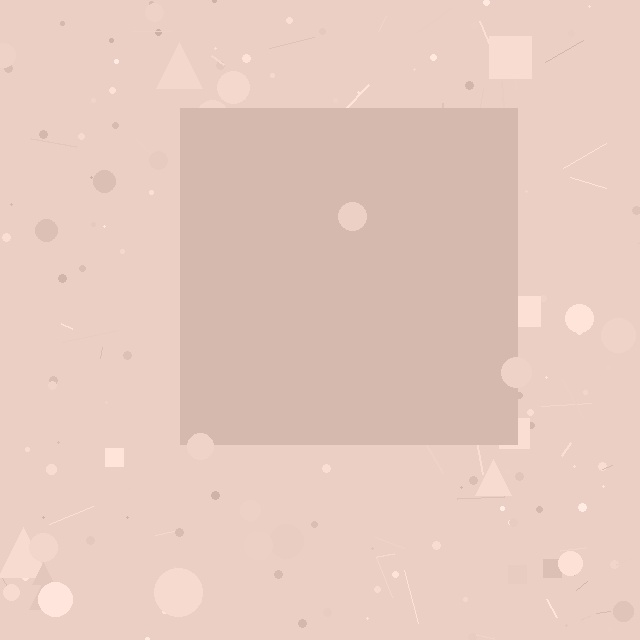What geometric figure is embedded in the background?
A square is embedded in the background.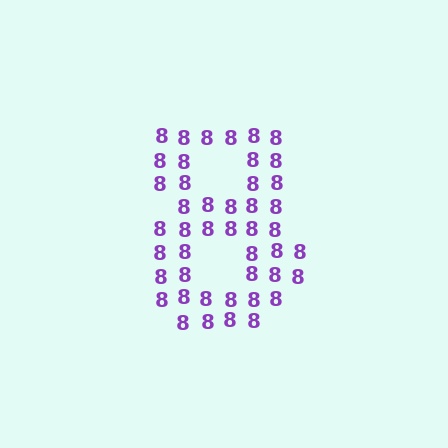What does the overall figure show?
The overall figure shows the digit 8.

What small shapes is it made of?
It is made of small digit 8's.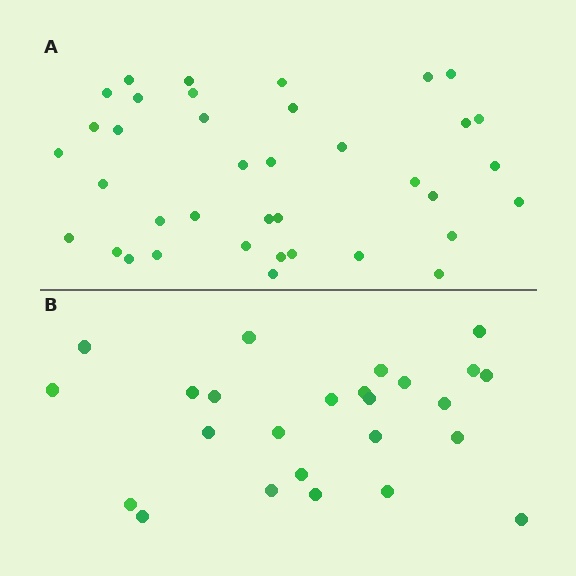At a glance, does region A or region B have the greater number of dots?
Region A (the top region) has more dots.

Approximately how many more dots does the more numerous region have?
Region A has approximately 15 more dots than region B.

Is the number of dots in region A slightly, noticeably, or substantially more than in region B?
Region A has substantially more. The ratio is roughly 1.5 to 1.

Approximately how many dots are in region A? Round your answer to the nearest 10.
About 40 dots. (The exact count is 38, which rounds to 40.)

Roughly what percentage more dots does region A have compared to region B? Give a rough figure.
About 50% more.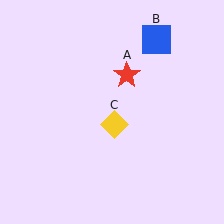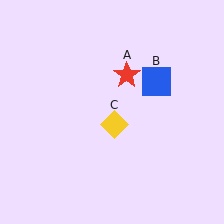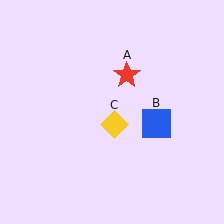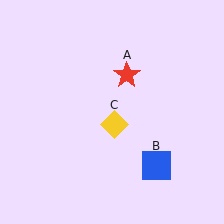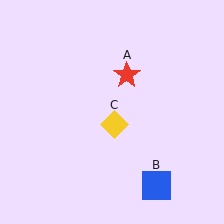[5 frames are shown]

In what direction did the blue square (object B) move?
The blue square (object B) moved down.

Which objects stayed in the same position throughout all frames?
Red star (object A) and yellow diamond (object C) remained stationary.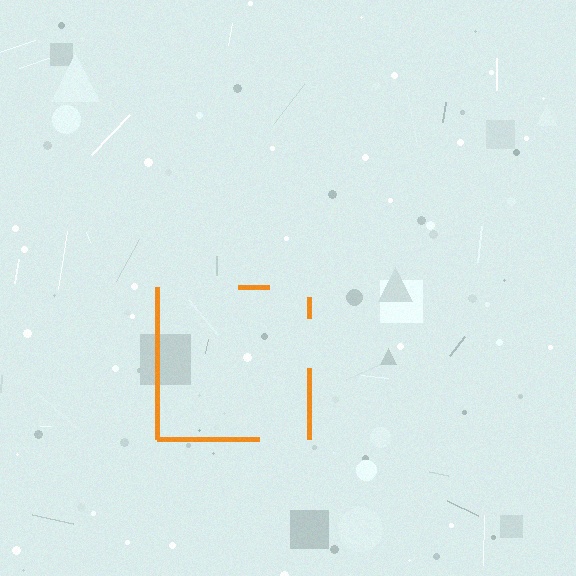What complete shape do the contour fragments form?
The contour fragments form a square.